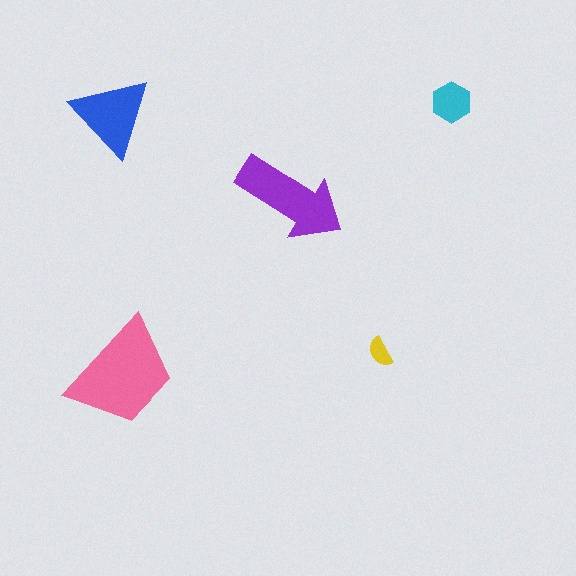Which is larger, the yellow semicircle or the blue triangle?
The blue triangle.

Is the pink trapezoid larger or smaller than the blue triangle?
Larger.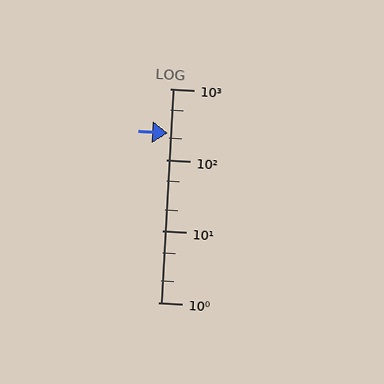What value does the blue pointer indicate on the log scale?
The pointer indicates approximately 240.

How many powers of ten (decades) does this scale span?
The scale spans 3 decades, from 1 to 1000.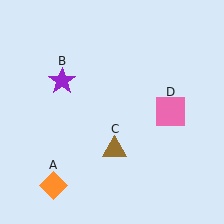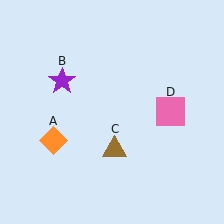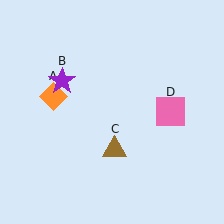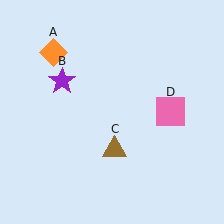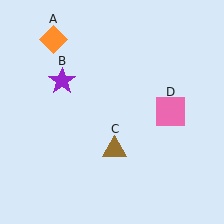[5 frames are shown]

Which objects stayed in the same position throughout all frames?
Purple star (object B) and brown triangle (object C) and pink square (object D) remained stationary.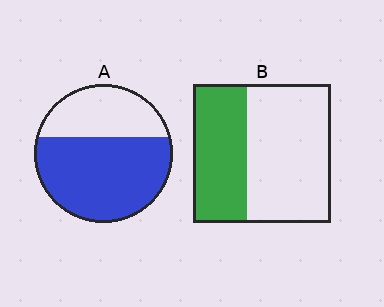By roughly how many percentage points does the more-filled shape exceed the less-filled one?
By roughly 25 percentage points (A over B).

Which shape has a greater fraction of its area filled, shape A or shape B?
Shape A.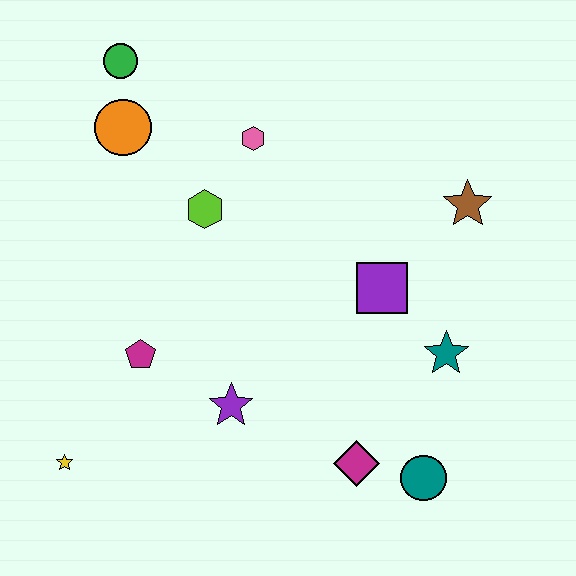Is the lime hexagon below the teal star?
No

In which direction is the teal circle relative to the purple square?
The teal circle is below the purple square.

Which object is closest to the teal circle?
The magenta diamond is closest to the teal circle.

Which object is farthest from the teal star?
The green circle is farthest from the teal star.